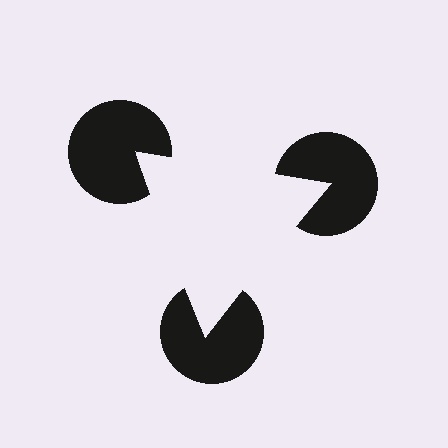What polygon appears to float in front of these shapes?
An illusory triangle — its edges are inferred from the aligned wedge cuts in the pac-man discs, not physically drawn.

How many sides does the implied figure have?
3 sides.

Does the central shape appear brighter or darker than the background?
It typically appears slightly brighter than the background, even though no actual brightness change is drawn.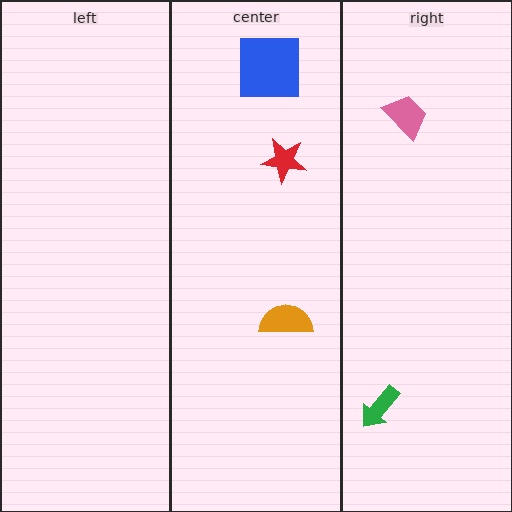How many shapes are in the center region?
3.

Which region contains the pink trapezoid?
The right region.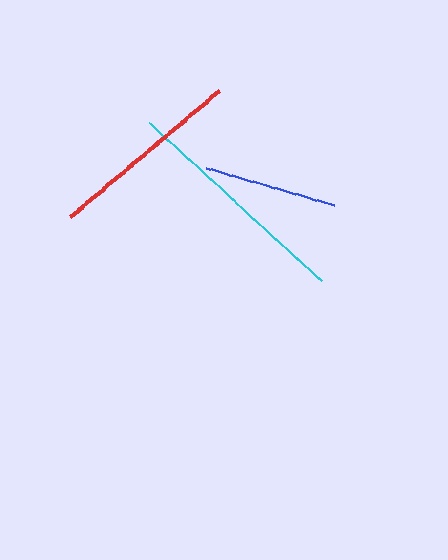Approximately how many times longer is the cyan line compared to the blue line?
The cyan line is approximately 1.8 times the length of the blue line.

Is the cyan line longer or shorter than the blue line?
The cyan line is longer than the blue line.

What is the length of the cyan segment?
The cyan segment is approximately 233 pixels long.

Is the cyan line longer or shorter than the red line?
The cyan line is longer than the red line.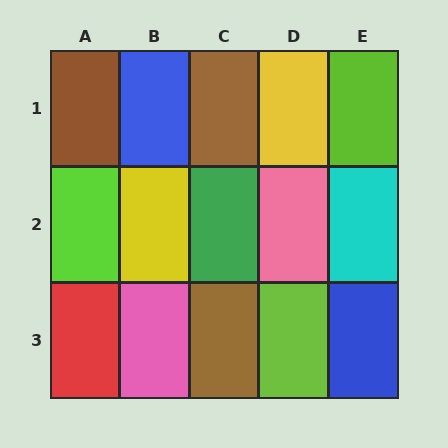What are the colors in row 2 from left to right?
Lime, yellow, green, pink, cyan.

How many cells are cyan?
1 cell is cyan.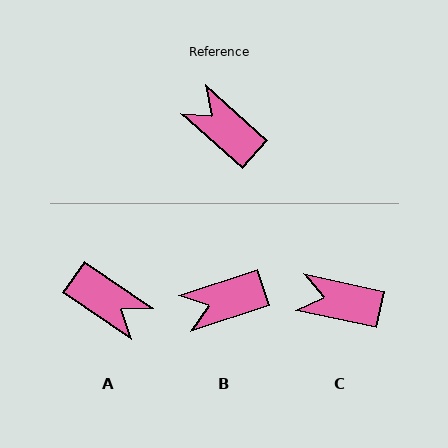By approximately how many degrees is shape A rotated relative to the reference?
Approximately 173 degrees clockwise.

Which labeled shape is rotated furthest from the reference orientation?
A, about 173 degrees away.